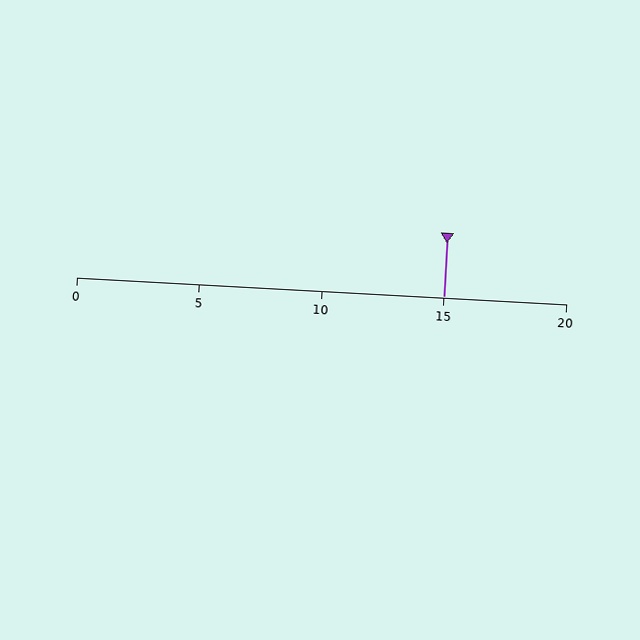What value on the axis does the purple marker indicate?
The marker indicates approximately 15.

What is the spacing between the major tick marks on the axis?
The major ticks are spaced 5 apart.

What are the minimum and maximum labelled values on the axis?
The axis runs from 0 to 20.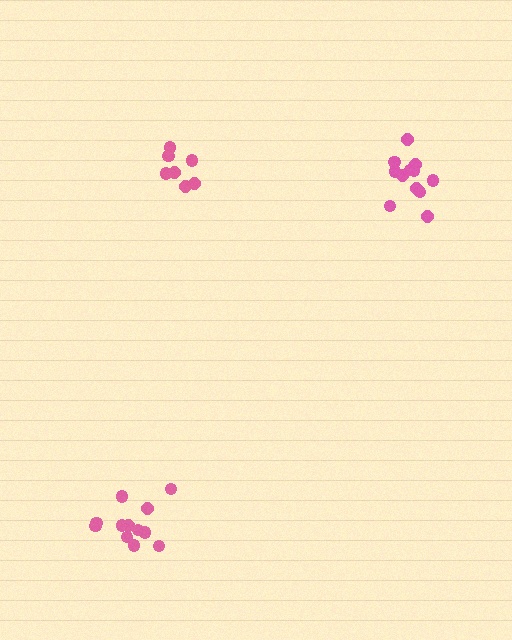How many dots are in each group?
Group 1: 12 dots, Group 2: 7 dots, Group 3: 12 dots (31 total).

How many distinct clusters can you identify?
There are 3 distinct clusters.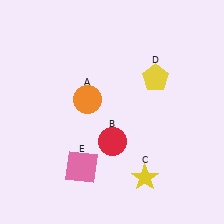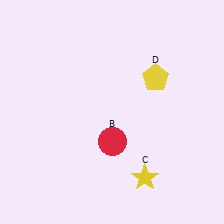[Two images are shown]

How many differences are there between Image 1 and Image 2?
There are 2 differences between the two images.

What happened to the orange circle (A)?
The orange circle (A) was removed in Image 2. It was in the top-left area of Image 1.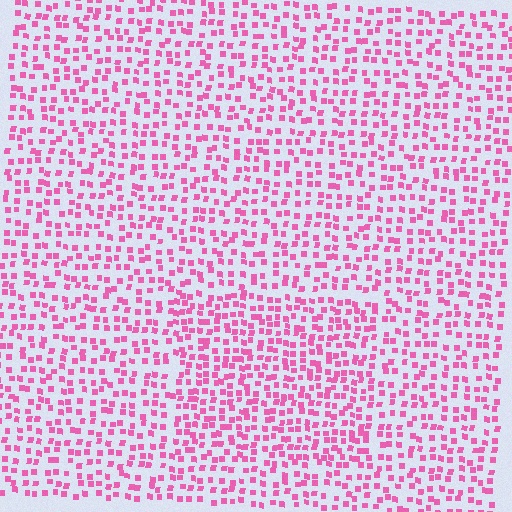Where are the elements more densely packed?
The elements are more densely packed inside the rectangle boundary.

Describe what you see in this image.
The image contains small pink elements arranged at two different densities. A rectangle-shaped region is visible where the elements are more densely packed than the surrounding area.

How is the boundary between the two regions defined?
The boundary is defined by a change in element density (approximately 1.4x ratio). All elements are the same color, size, and shape.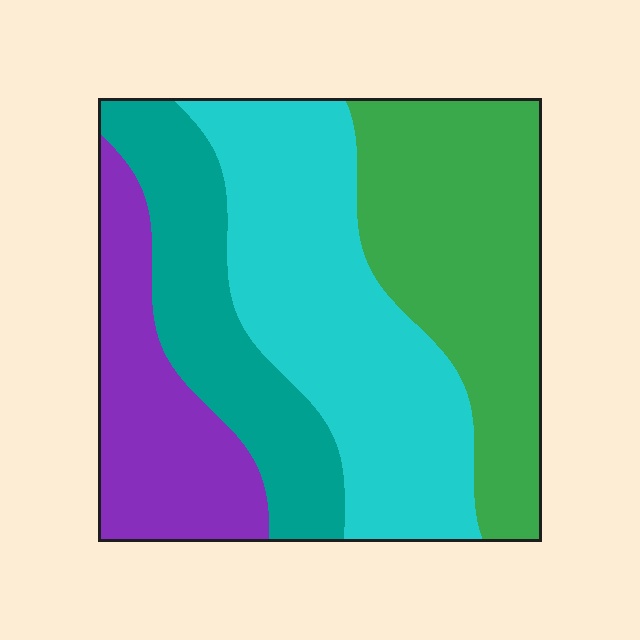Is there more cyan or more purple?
Cyan.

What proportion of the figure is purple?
Purple takes up about one sixth (1/6) of the figure.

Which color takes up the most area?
Cyan, at roughly 35%.